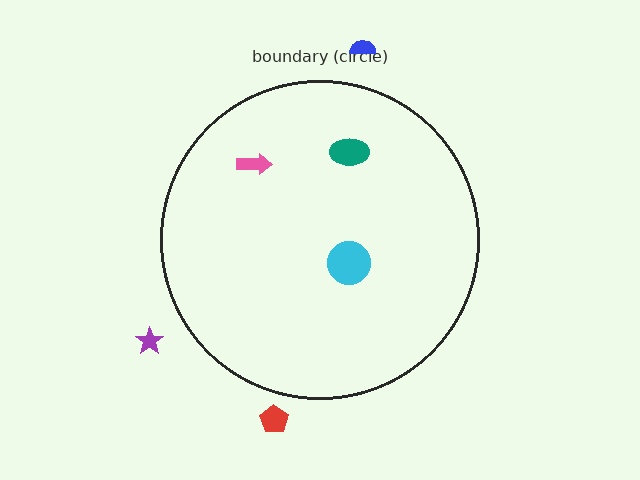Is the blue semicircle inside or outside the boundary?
Outside.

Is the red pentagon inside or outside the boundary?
Outside.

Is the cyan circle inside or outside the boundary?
Inside.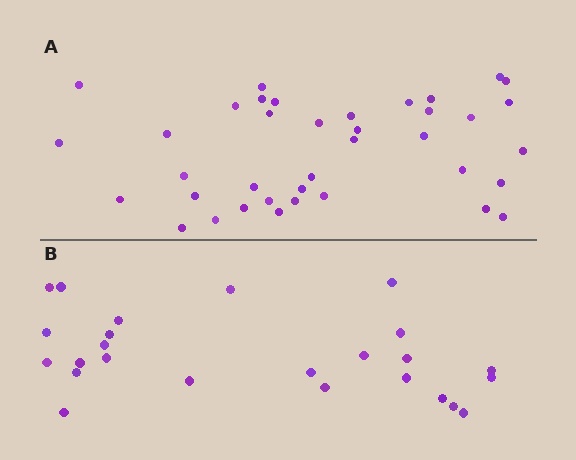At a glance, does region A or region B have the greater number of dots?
Region A (the top region) has more dots.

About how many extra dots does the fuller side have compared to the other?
Region A has approximately 15 more dots than region B.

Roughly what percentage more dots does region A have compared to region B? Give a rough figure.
About 50% more.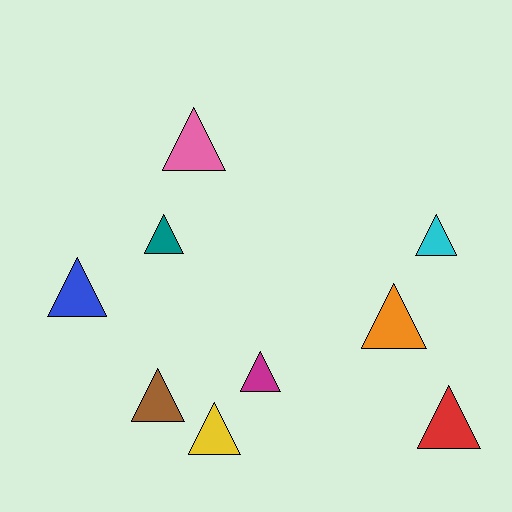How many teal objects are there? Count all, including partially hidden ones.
There is 1 teal object.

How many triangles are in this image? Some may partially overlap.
There are 9 triangles.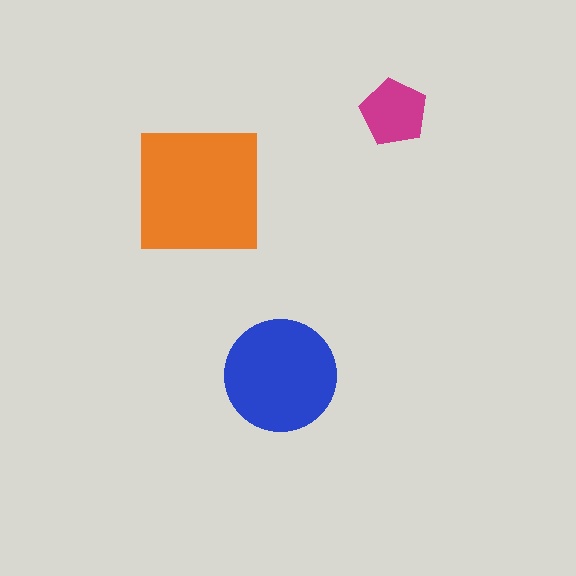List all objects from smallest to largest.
The magenta pentagon, the blue circle, the orange square.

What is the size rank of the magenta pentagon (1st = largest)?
3rd.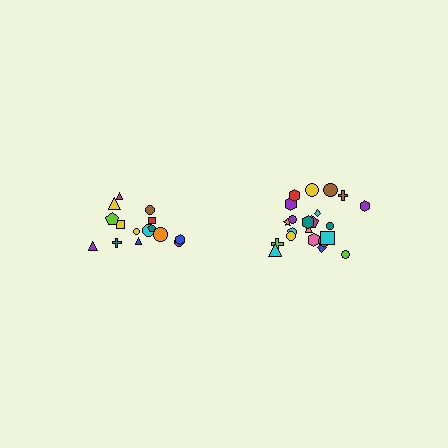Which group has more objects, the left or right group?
The right group.